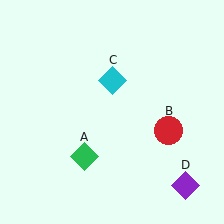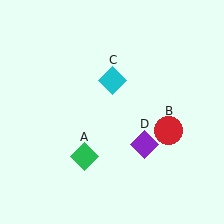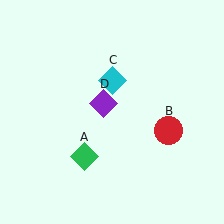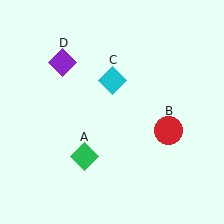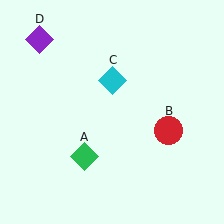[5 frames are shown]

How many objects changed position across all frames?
1 object changed position: purple diamond (object D).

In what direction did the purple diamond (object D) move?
The purple diamond (object D) moved up and to the left.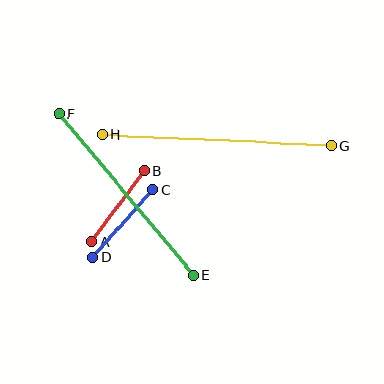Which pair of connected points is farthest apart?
Points G and H are farthest apart.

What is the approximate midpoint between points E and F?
The midpoint is at approximately (126, 194) pixels.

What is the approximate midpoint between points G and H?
The midpoint is at approximately (217, 140) pixels.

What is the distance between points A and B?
The distance is approximately 89 pixels.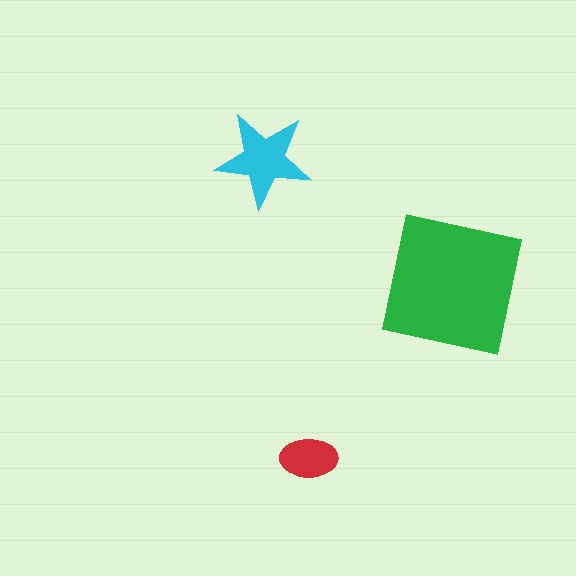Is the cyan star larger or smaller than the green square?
Smaller.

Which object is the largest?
The green square.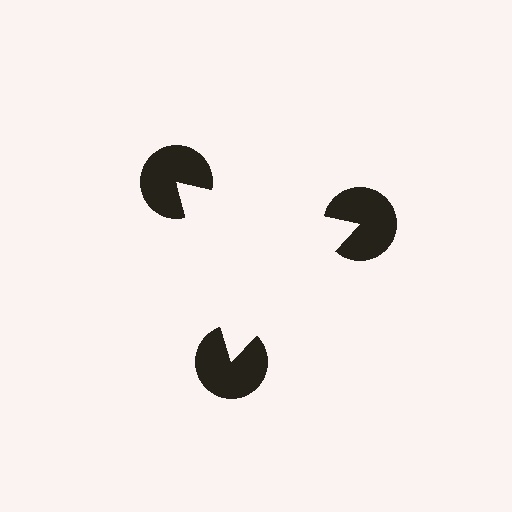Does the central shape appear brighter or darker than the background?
It typically appears slightly brighter than the background, even though no actual brightness change is drawn.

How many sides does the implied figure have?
3 sides.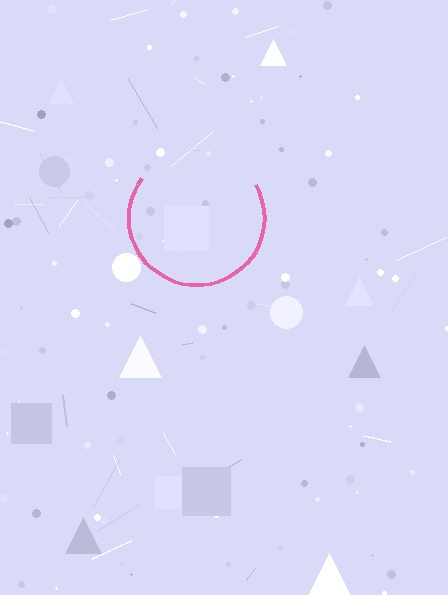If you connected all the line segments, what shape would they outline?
They would outline a circle.